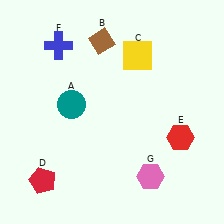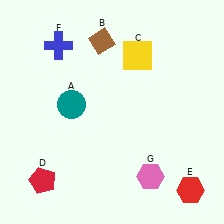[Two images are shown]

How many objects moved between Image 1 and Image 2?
1 object moved between the two images.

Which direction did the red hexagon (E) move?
The red hexagon (E) moved down.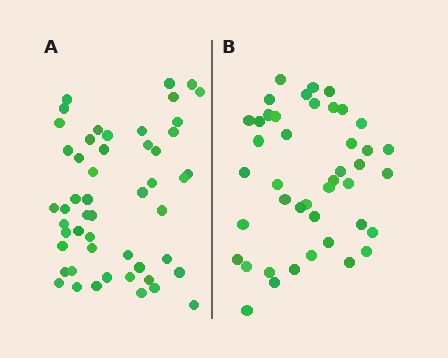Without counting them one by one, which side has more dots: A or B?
Region A (the left region) has more dots.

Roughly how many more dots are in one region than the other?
Region A has roughly 8 or so more dots than region B.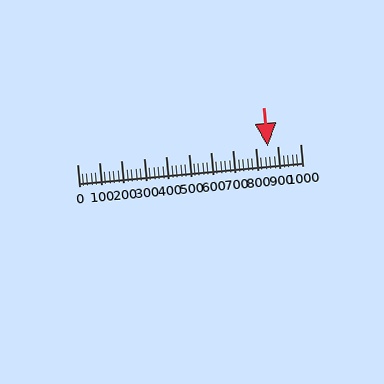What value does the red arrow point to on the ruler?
The red arrow points to approximately 854.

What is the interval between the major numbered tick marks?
The major tick marks are spaced 100 units apart.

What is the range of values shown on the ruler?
The ruler shows values from 0 to 1000.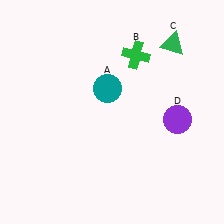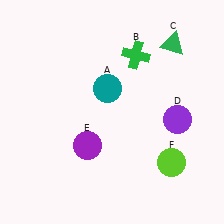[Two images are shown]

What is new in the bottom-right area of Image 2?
A lime circle (F) was added in the bottom-right area of Image 2.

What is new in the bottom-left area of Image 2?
A purple circle (E) was added in the bottom-left area of Image 2.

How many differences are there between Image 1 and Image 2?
There are 2 differences between the two images.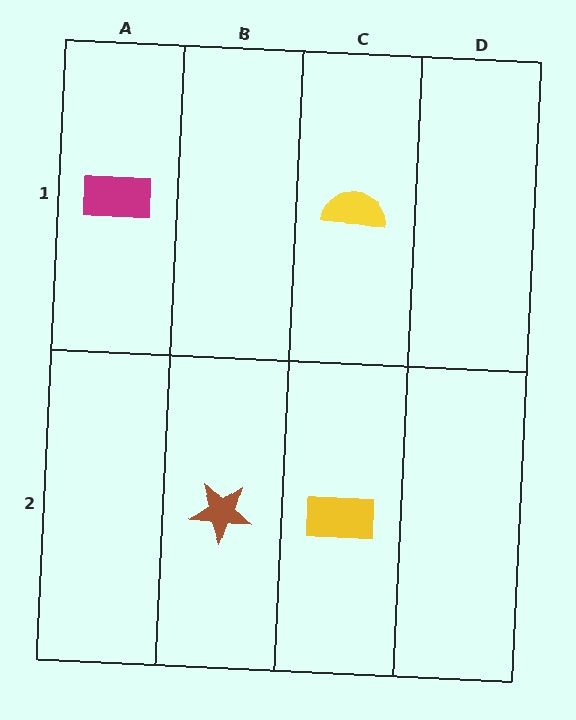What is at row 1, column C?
A yellow semicircle.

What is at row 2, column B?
A brown star.